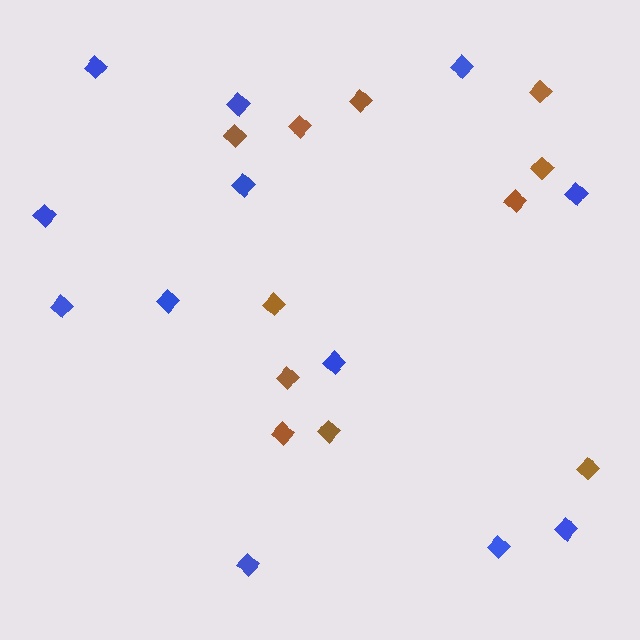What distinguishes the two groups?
There are 2 groups: one group of blue diamonds (12) and one group of brown diamonds (11).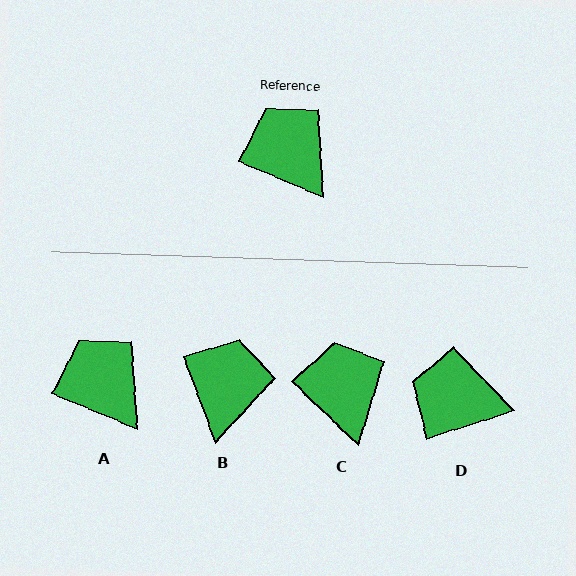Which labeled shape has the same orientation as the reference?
A.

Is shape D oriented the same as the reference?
No, it is off by about 40 degrees.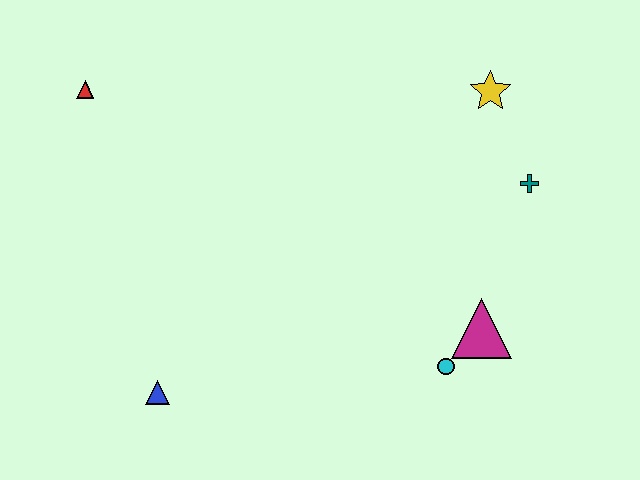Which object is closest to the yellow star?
The teal cross is closest to the yellow star.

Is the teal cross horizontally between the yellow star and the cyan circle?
No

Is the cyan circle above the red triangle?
No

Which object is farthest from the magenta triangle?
The red triangle is farthest from the magenta triangle.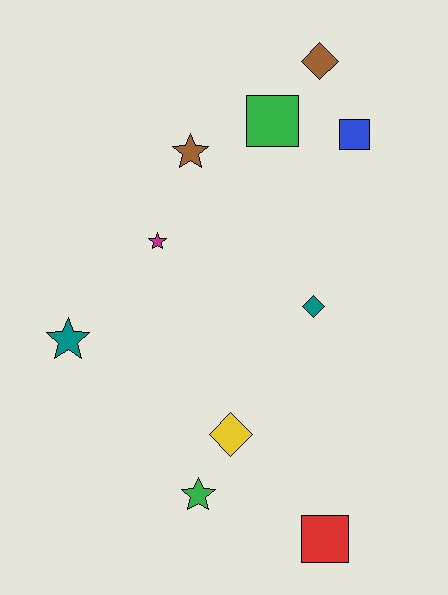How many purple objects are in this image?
There are no purple objects.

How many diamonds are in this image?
There are 3 diamonds.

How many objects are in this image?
There are 10 objects.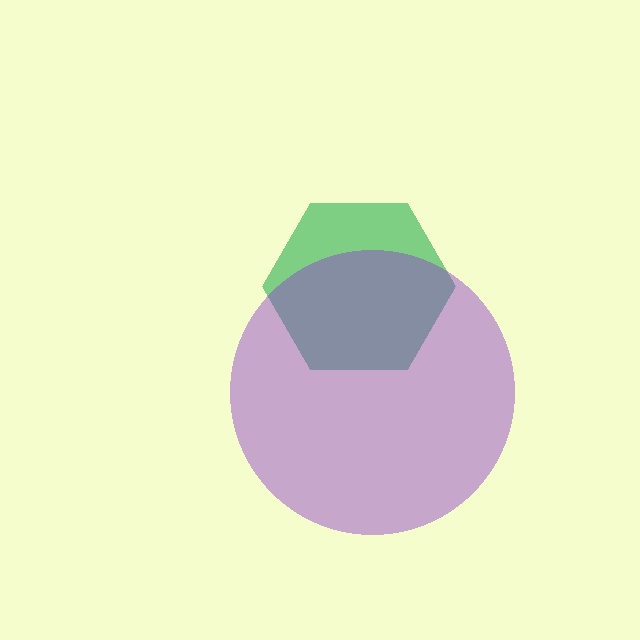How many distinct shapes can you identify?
There are 2 distinct shapes: a green hexagon, a purple circle.